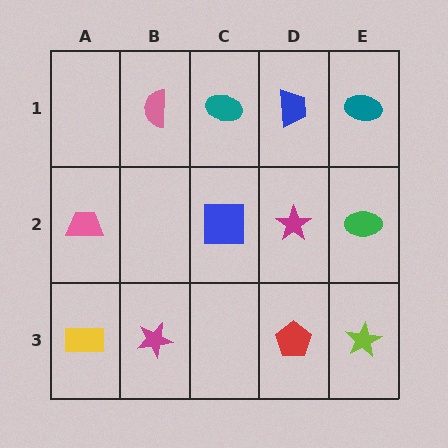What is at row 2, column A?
A pink trapezoid.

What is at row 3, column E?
A lime star.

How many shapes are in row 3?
4 shapes.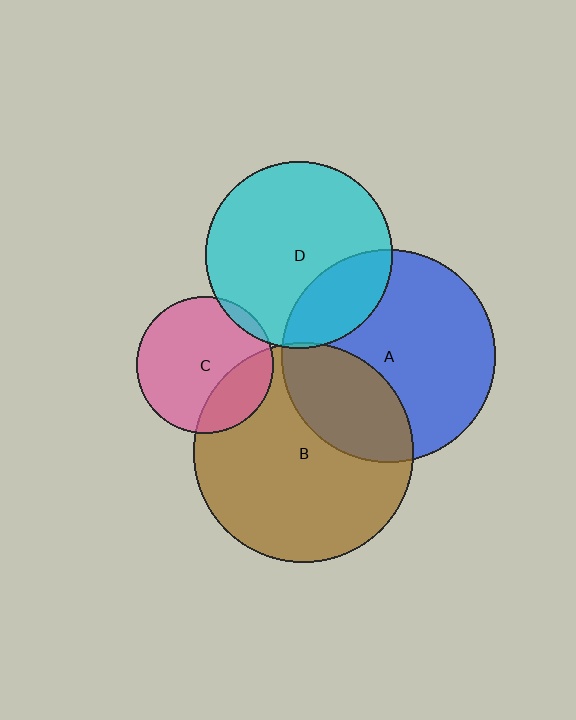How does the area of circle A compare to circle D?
Approximately 1.3 times.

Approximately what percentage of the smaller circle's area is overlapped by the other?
Approximately 25%.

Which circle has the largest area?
Circle B (brown).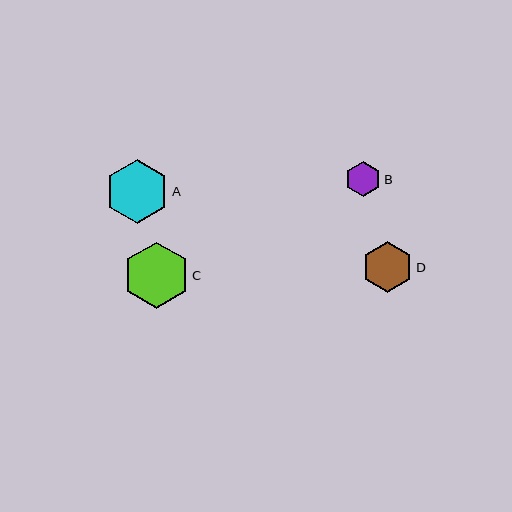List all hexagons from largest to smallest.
From largest to smallest: C, A, D, B.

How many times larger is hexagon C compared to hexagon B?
Hexagon C is approximately 1.9 times the size of hexagon B.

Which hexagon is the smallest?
Hexagon B is the smallest with a size of approximately 35 pixels.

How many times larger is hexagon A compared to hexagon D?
Hexagon A is approximately 1.3 times the size of hexagon D.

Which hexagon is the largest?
Hexagon C is the largest with a size of approximately 66 pixels.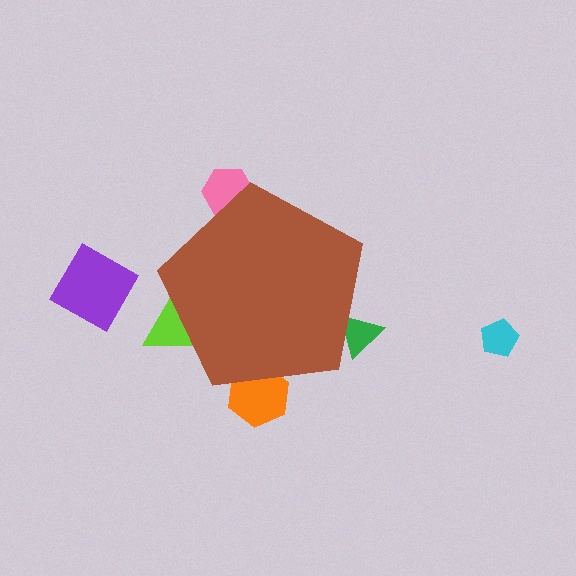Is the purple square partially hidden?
No, the purple square is fully visible.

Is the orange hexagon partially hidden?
Yes, the orange hexagon is partially hidden behind the brown pentagon.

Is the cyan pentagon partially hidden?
No, the cyan pentagon is fully visible.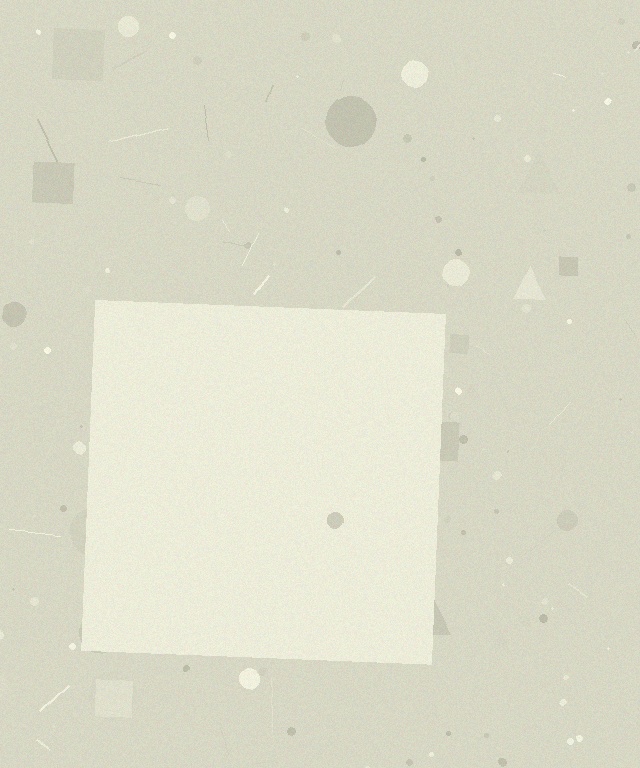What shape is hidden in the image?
A square is hidden in the image.